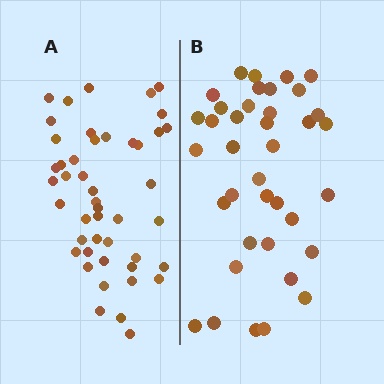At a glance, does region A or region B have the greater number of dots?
Region A (the left region) has more dots.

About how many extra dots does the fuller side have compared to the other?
Region A has roughly 8 or so more dots than region B.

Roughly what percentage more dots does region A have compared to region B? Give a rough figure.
About 20% more.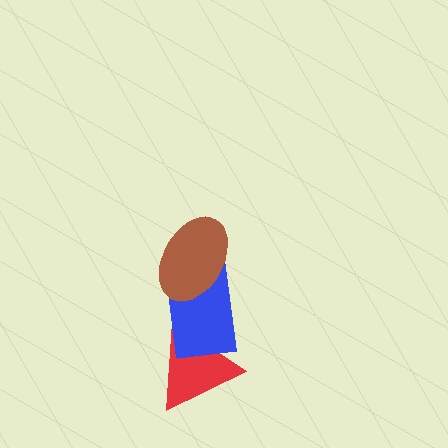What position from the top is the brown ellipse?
The brown ellipse is 1st from the top.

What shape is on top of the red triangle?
The blue rectangle is on top of the red triangle.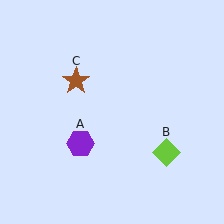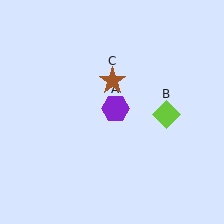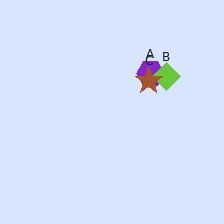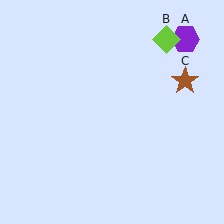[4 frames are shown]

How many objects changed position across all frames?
3 objects changed position: purple hexagon (object A), lime diamond (object B), brown star (object C).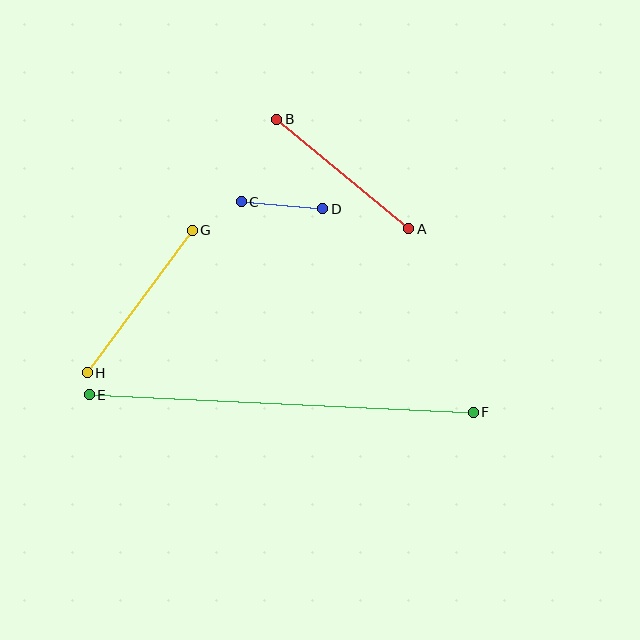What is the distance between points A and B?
The distance is approximately 172 pixels.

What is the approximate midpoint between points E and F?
The midpoint is at approximately (281, 403) pixels.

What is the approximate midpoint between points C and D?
The midpoint is at approximately (282, 205) pixels.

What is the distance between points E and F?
The distance is approximately 384 pixels.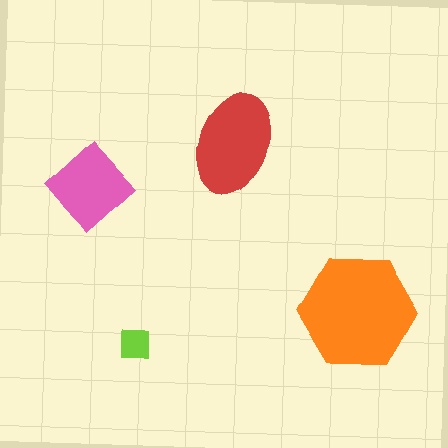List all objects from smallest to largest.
The lime square, the pink diamond, the red ellipse, the orange hexagon.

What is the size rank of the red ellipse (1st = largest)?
2nd.